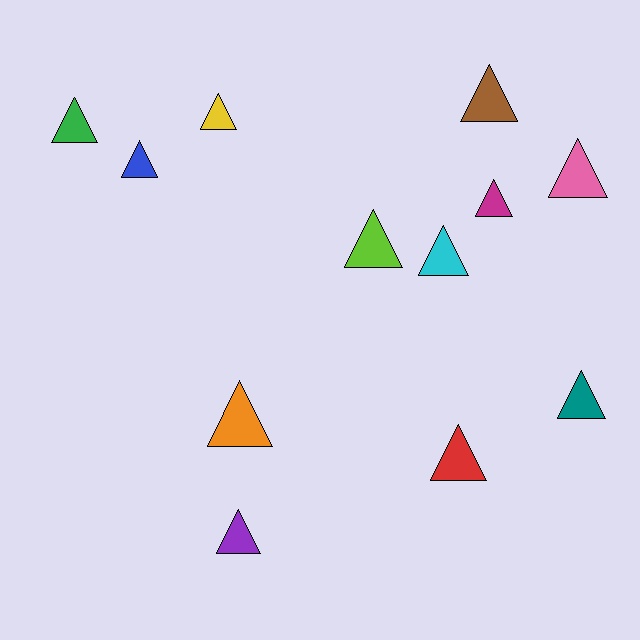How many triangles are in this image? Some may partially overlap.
There are 12 triangles.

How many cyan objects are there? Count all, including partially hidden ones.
There is 1 cyan object.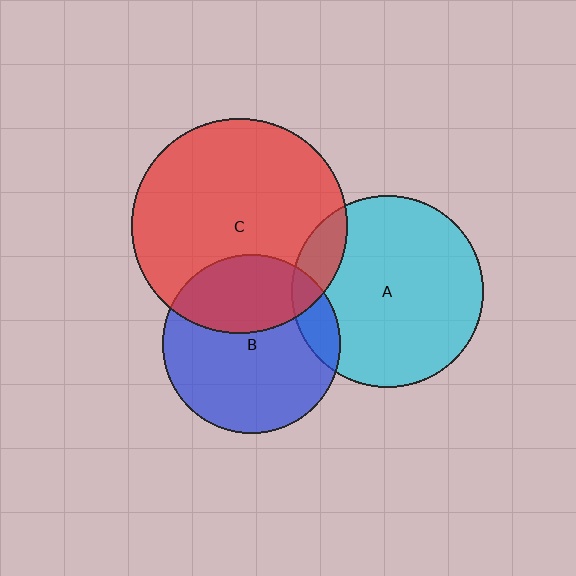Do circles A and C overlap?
Yes.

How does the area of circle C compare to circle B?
Approximately 1.5 times.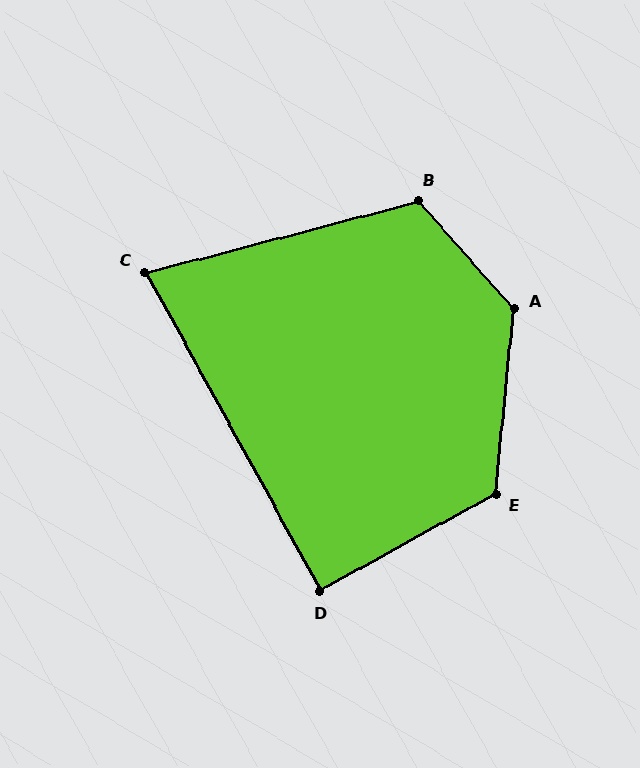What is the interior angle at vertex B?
Approximately 117 degrees (obtuse).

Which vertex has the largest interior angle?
A, at approximately 133 degrees.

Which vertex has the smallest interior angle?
C, at approximately 76 degrees.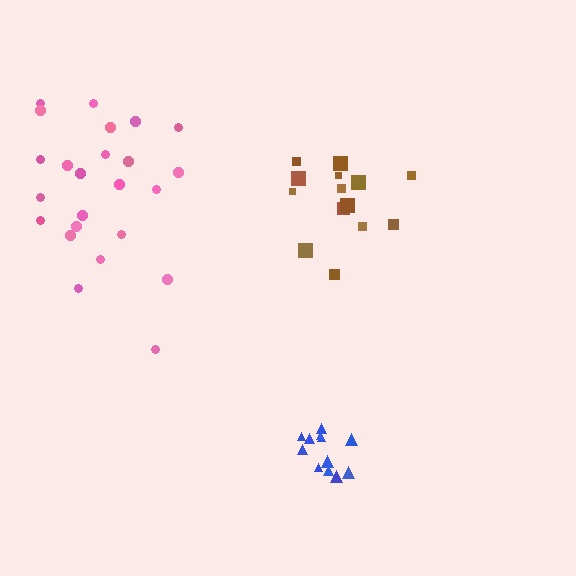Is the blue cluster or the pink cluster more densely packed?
Blue.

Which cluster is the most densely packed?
Blue.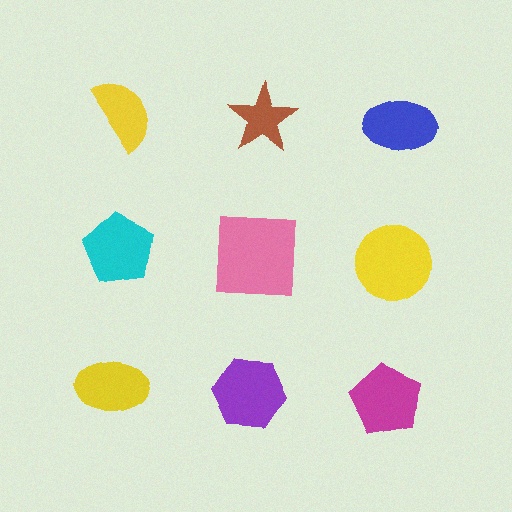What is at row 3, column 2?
A purple hexagon.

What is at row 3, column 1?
A yellow ellipse.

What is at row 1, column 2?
A brown star.